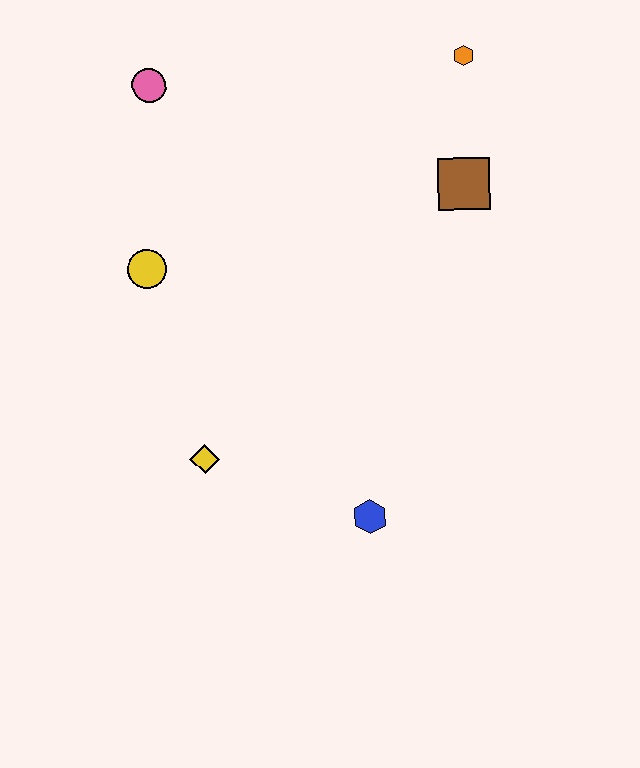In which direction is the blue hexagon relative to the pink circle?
The blue hexagon is below the pink circle.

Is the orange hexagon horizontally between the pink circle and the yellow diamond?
No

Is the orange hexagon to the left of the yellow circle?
No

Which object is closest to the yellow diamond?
The blue hexagon is closest to the yellow diamond.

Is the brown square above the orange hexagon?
No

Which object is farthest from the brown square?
The yellow diamond is farthest from the brown square.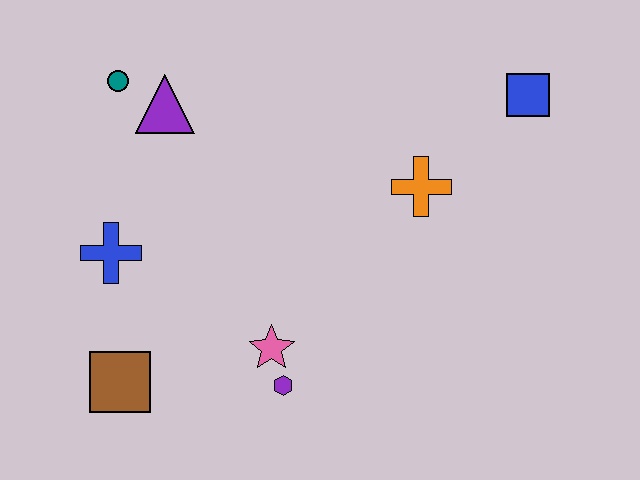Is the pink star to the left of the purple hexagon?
Yes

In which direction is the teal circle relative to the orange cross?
The teal circle is to the left of the orange cross.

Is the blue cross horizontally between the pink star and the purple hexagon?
No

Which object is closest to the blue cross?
The brown square is closest to the blue cross.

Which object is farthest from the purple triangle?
The blue square is farthest from the purple triangle.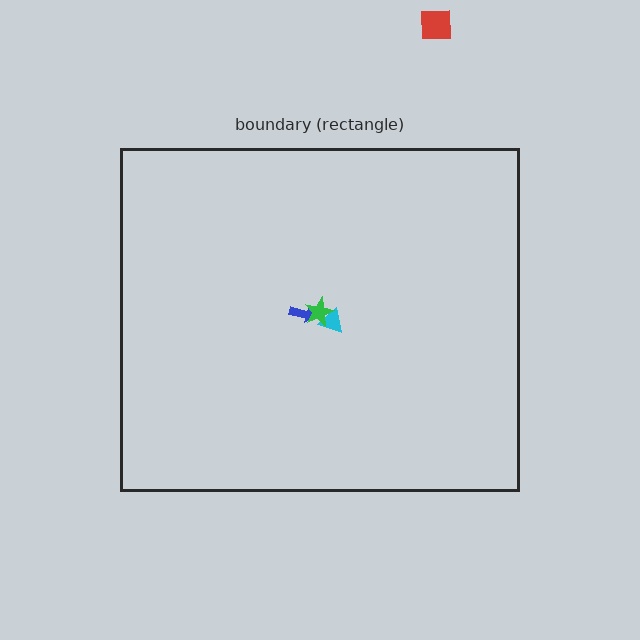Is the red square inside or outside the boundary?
Outside.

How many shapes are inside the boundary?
3 inside, 1 outside.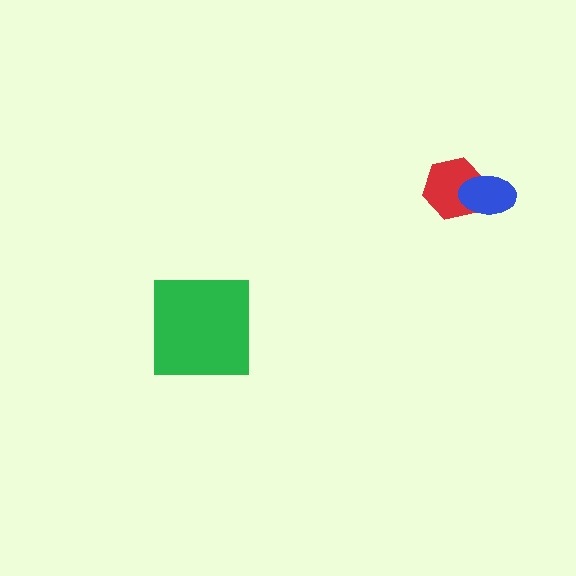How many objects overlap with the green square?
0 objects overlap with the green square.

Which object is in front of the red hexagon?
The blue ellipse is in front of the red hexagon.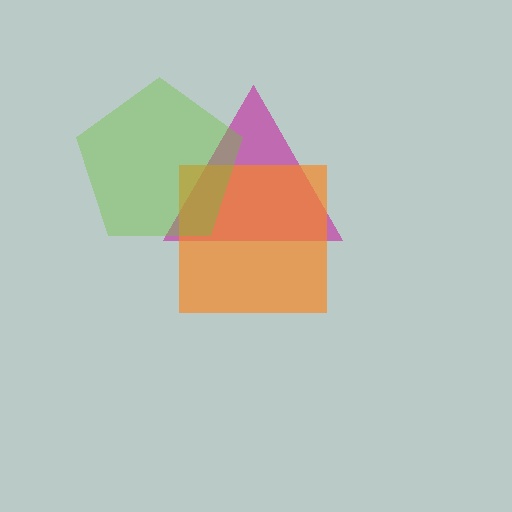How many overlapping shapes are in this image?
There are 3 overlapping shapes in the image.